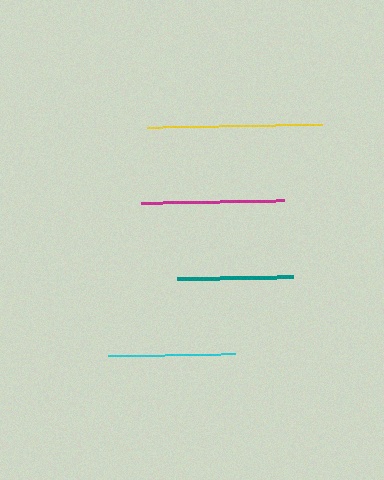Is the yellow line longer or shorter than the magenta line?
The yellow line is longer than the magenta line.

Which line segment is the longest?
The yellow line is the longest at approximately 175 pixels.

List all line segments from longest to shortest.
From longest to shortest: yellow, magenta, cyan, teal.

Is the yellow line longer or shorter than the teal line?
The yellow line is longer than the teal line.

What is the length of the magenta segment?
The magenta segment is approximately 142 pixels long.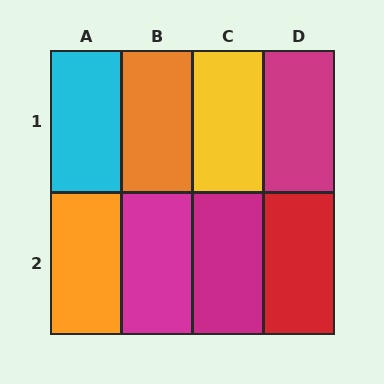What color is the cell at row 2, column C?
Magenta.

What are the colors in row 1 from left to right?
Cyan, orange, yellow, magenta.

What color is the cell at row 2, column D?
Red.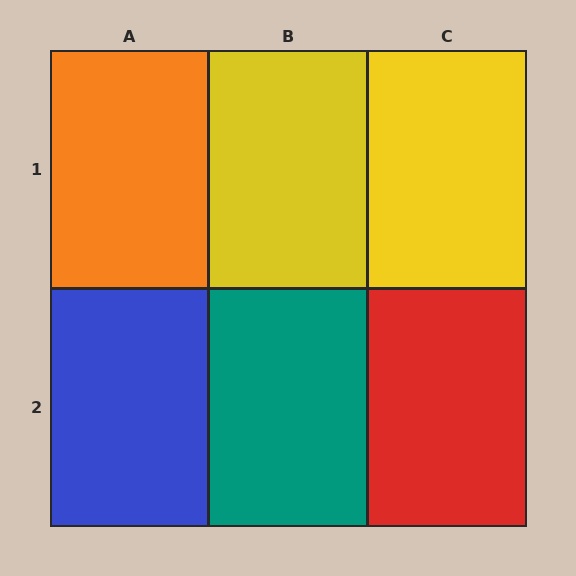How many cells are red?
1 cell is red.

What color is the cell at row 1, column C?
Yellow.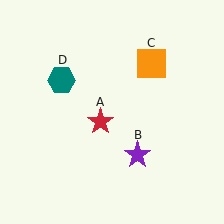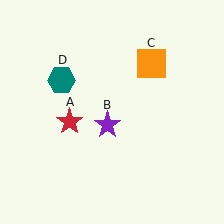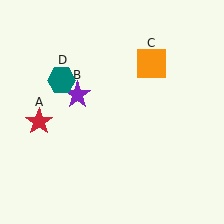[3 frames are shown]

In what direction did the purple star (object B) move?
The purple star (object B) moved up and to the left.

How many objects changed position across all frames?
2 objects changed position: red star (object A), purple star (object B).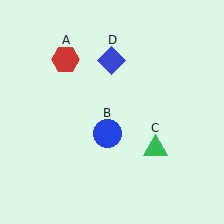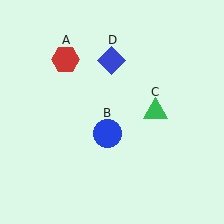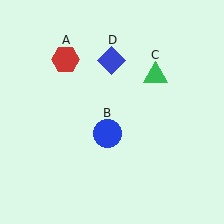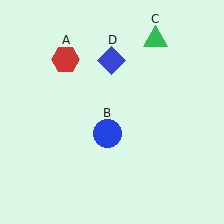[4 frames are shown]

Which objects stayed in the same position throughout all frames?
Red hexagon (object A) and blue circle (object B) and blue diamond (object D) remained stationary.